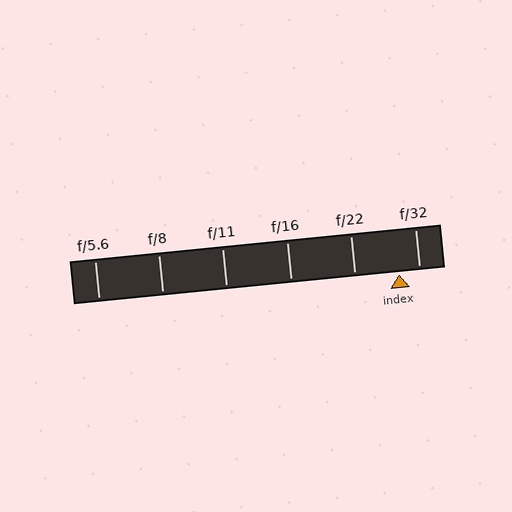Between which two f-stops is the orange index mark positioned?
The index mark is between f/22 and f/32.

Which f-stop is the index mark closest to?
The index mark is closest to f/32.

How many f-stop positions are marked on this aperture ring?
There are 6 f-stop positions marked.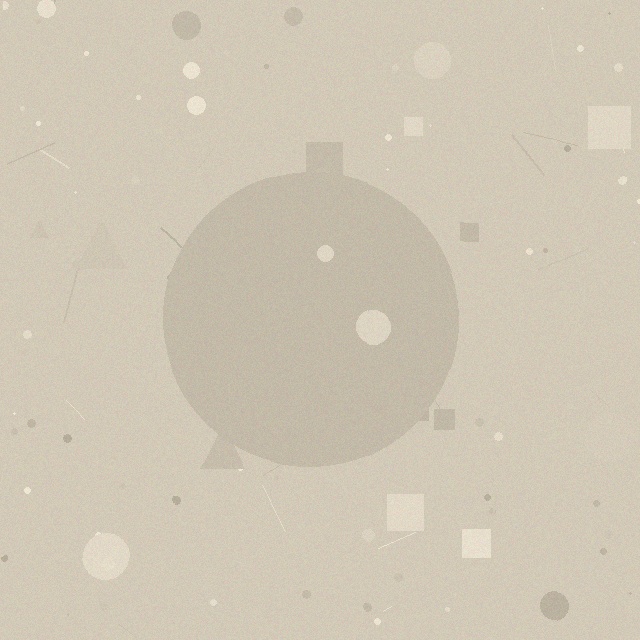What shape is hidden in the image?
A circle is hidden in the image.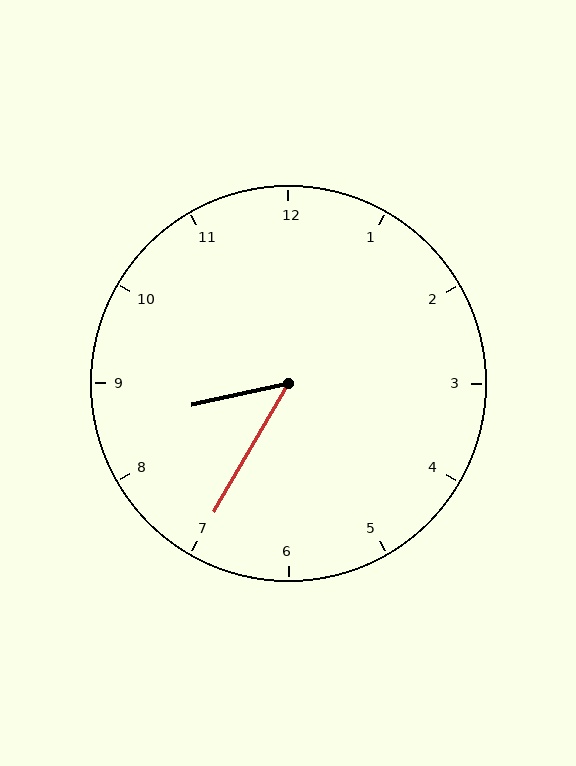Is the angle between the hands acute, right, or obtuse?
It is acute.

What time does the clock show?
8:35.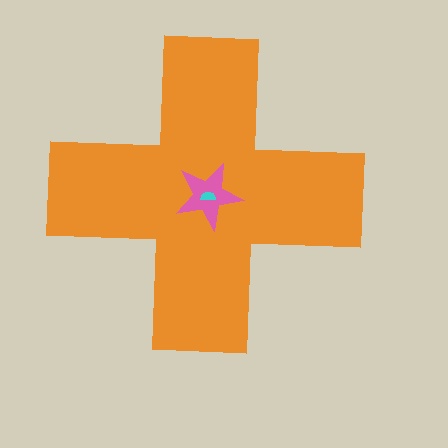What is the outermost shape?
The orange cross.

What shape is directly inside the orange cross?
The pink star.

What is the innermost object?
The cyan semicircle.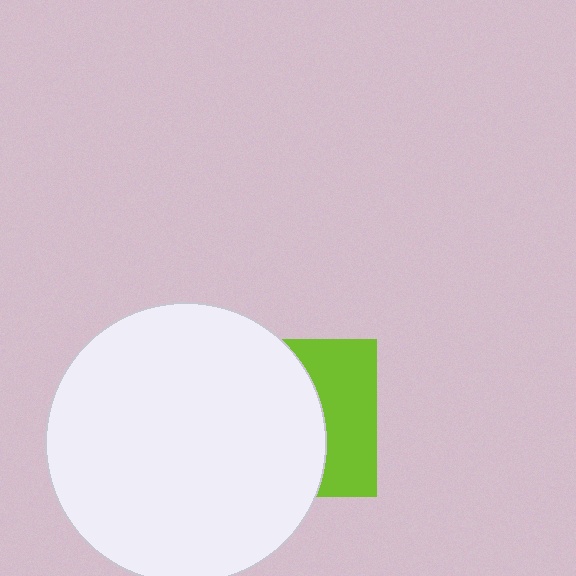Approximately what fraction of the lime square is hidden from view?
Roughly 61% of the lime square is hidden behind the white circle.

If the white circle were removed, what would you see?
You would see the complete lime square.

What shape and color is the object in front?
The object in front is a white circle.